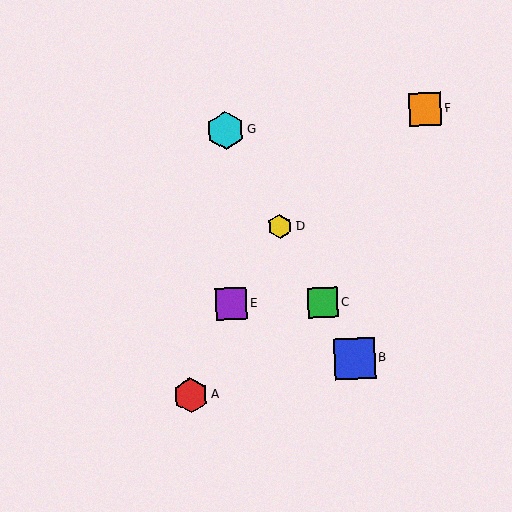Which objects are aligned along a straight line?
Objects B, C, D, G are aligned along a straight line.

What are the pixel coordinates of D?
Object D is at (280, 226).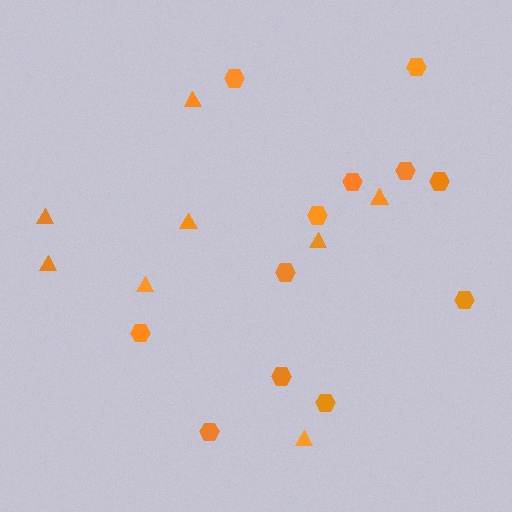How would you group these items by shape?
There are 2 groups: one group of triangles (8) and one group of hexagons (12).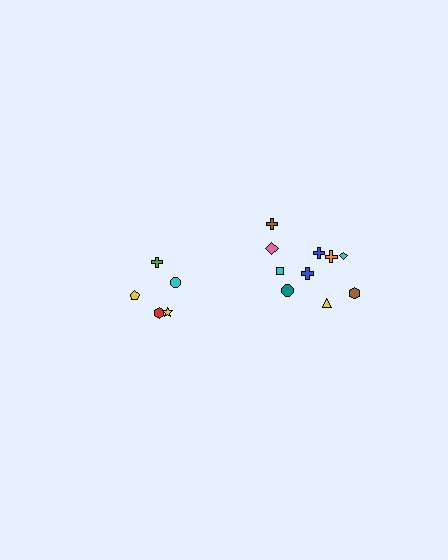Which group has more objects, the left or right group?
The right group.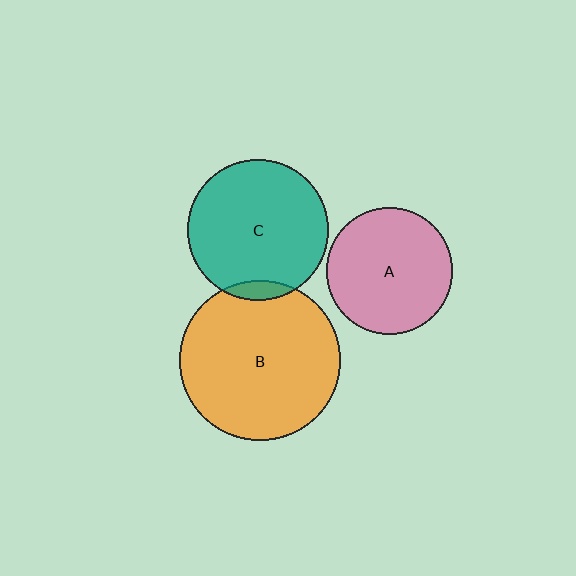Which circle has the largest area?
Circle B (orange).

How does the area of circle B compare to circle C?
Approximately 1.3 times.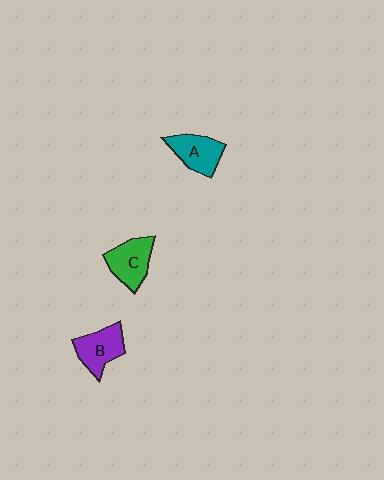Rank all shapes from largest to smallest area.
From largest to smallest: C (green), B (purple), A (teal).